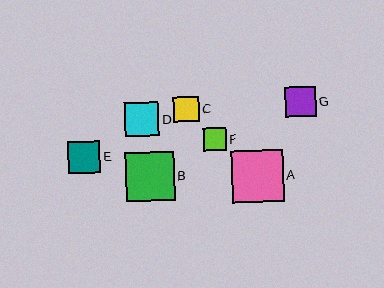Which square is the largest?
Square A is the largest with a size of approximately 52 pixels.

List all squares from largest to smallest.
From largest to smallest: A, B, D, E, G, C, F.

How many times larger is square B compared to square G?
Square B is approximately 1.6 times the size of square G.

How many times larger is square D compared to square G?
Square D is approximately 1.1 times the size of square G.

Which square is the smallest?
Square F is the smallest with a size of approximately 23 pixels.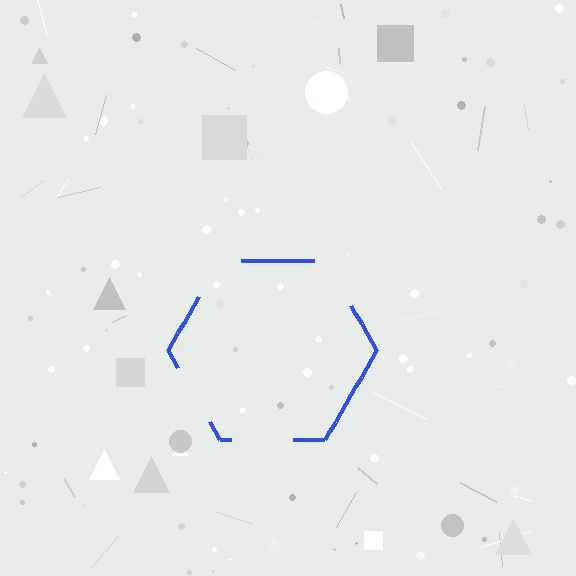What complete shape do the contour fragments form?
The contour fragments form a hexagon.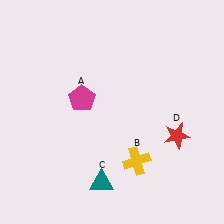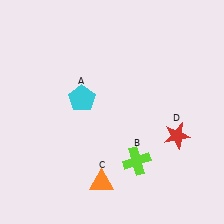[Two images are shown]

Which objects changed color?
A changed from magenta to cyan. B changed from yellow to lime. C changed from teal to orange.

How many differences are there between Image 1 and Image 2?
There are 3 differences between the two images.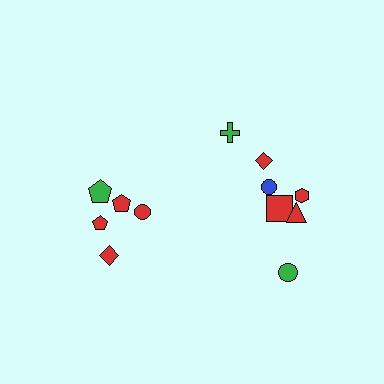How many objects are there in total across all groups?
There are 12 objects.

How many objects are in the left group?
There are 5 objects.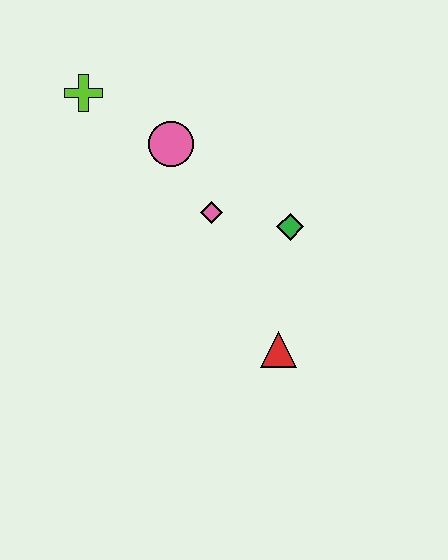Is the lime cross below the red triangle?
No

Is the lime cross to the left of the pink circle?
Yes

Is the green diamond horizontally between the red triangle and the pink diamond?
No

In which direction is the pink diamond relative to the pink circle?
The pink diamond is below the pink circle.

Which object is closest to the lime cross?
The pink circle is closest to the lime cross.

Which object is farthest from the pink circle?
The red triangle is farthest from the pink circle.